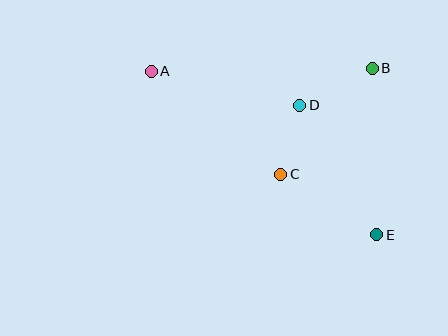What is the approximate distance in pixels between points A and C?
The distance between A and C is approximately 166 pixels.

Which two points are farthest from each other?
Points A and E are farthest from each other.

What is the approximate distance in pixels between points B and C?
The distance between B and C is approximately 140 pixels.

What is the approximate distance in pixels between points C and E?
The distance between C and E is approximately 113 pixels.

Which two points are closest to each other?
Points C and D are closest to each other.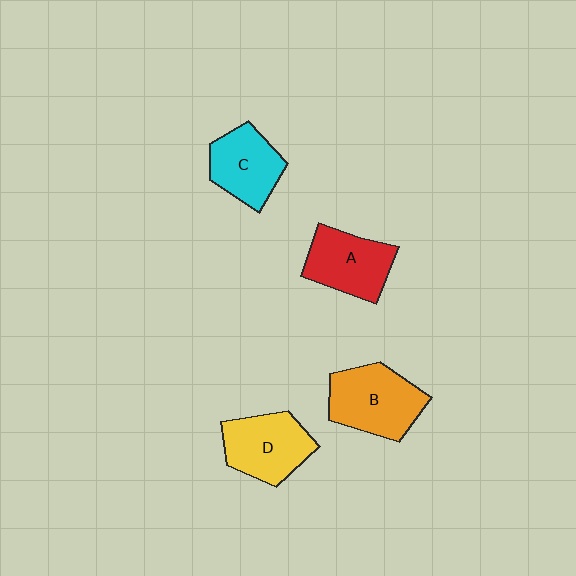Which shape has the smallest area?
Shape C (cyan).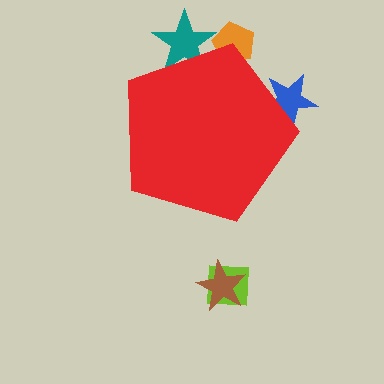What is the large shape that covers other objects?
A red pentagon.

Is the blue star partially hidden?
Yes, the blue star is partially hidden behind the red pentagon.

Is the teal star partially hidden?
Yes, the teal star is partially hidden behind the red pentagon.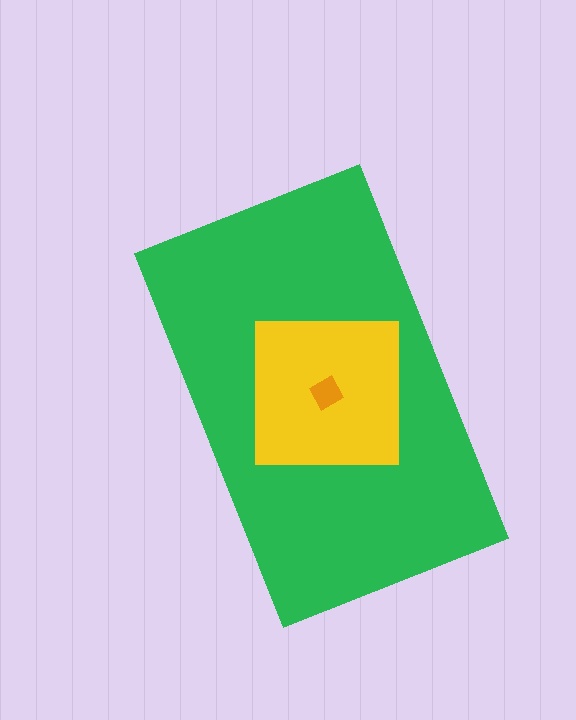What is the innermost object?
The orange diamond.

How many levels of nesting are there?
3.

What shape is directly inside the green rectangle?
The yellow square.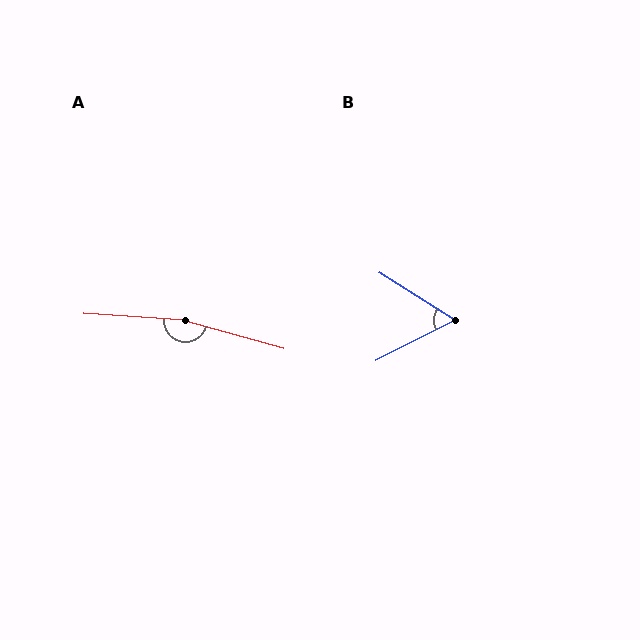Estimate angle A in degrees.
Approximately 168 degrees.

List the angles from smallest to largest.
B (59°), A (168°).